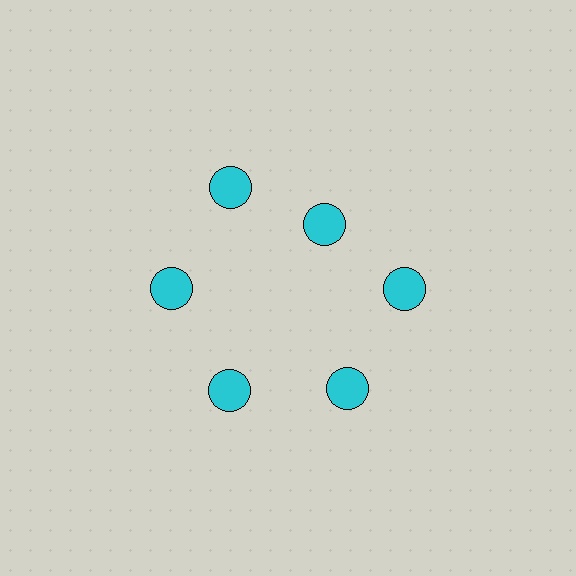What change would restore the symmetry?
The symmetry would be restored by moving it outward, back onto the ring so that all 6 circles sit at equal angles and equal distance from the center.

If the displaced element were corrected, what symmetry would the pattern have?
It would have 6-fold rotational symmetry — the pattern would map onto itself every 60 degrees.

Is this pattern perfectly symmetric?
No. The 6 cyan circles are arranged in a ring, but one element near the 1 o'clock position is pulled inward toward the center, breaking the 6-fold rotational symmetry.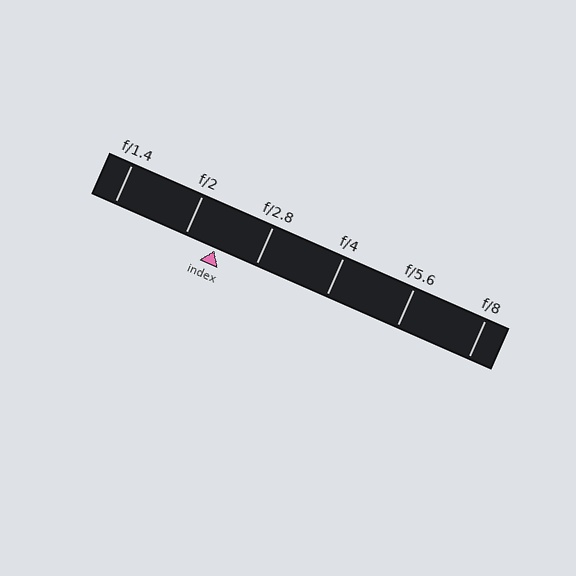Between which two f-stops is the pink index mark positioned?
The index mark is between f/2 and f/2.8.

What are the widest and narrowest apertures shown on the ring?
The widest aperture shown is f/1.4 and the narrowest is f/8.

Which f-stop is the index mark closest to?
The index mark is closest to f/2.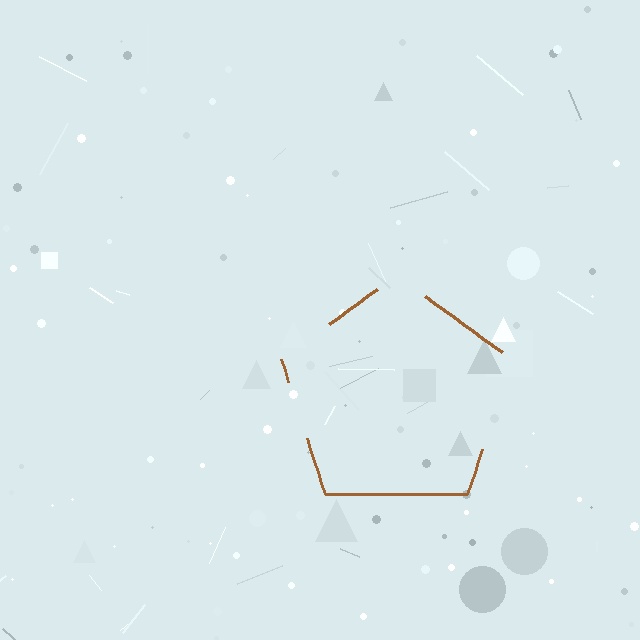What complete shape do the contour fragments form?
The contour fragments form a pentagon.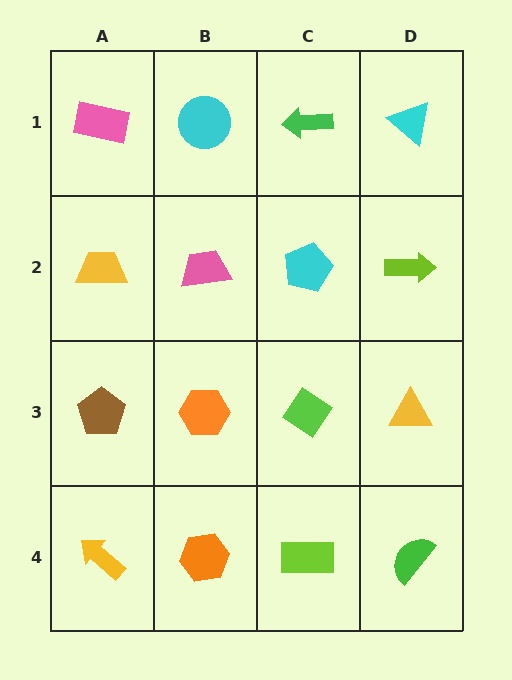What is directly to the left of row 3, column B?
A brown pentagon.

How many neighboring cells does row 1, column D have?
2.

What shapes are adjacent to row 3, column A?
A yellow trapezoid (row 2, column A), a yellow arrow (row 4, column A), an orange hexagon (row 3, column B).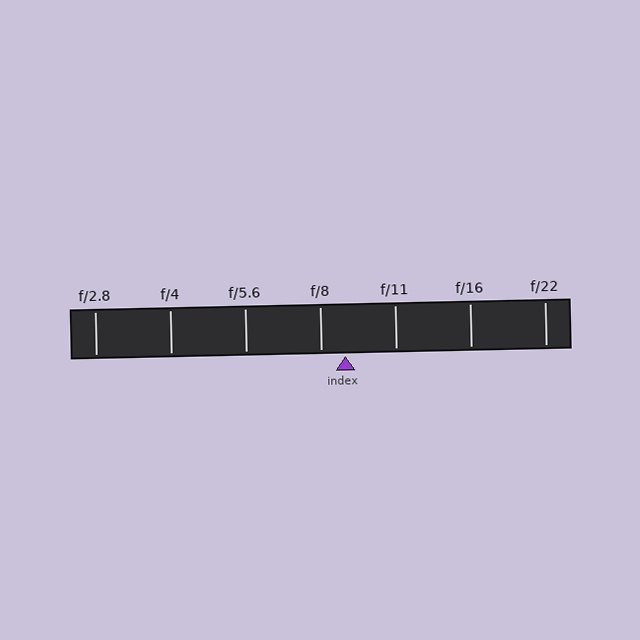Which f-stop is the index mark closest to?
The index mark is closest to f/8.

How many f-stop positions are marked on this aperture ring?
There are 7 f-stop positions marked.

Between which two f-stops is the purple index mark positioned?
The index mark is between f/8 and f/11.